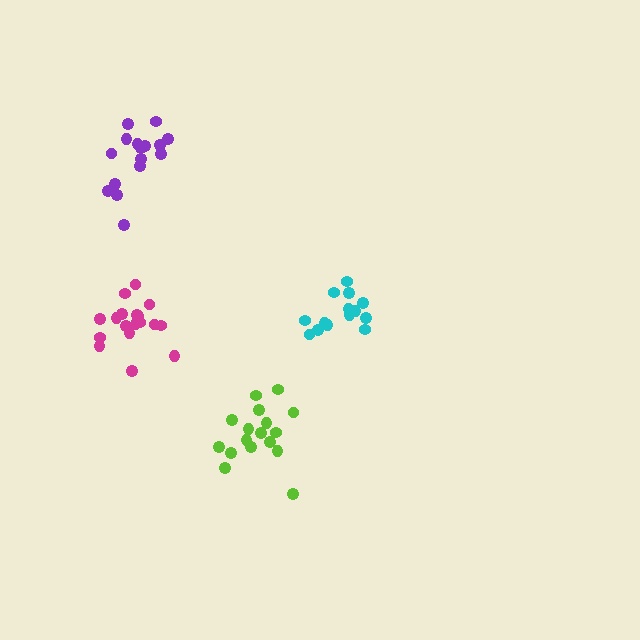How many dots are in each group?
Group 1: 19 dots, Group 2: 14 dots, Group 3: 16 dots, Group 4: 17 dots (66 total).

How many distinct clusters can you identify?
There are 4 distinct clusters.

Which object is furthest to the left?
The magenta cluster is leftmost.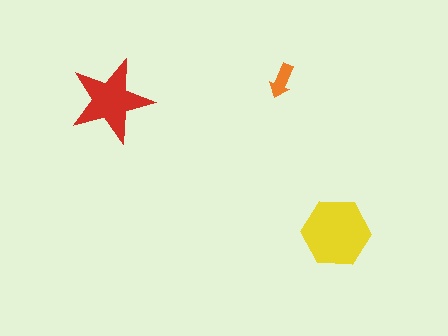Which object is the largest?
The yellow hexagon.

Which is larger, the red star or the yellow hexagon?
The yellow hexagon.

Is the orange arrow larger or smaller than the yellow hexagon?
Smaller.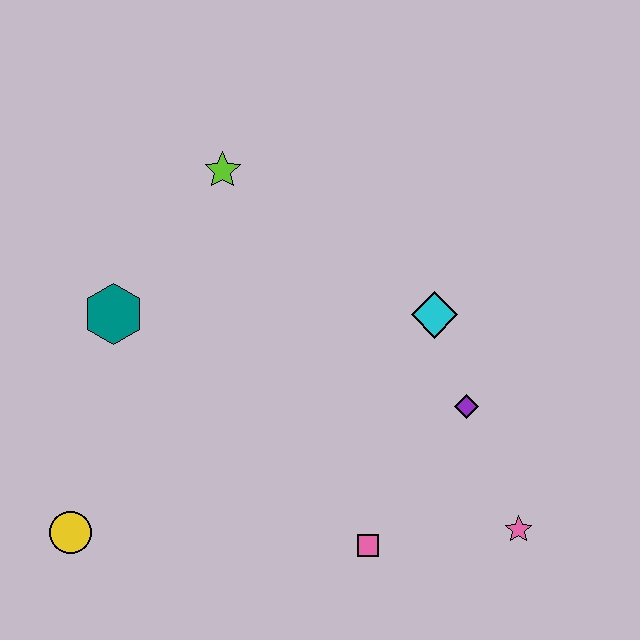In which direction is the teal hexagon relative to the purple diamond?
The teal hexagon is to the left of the purple diamond.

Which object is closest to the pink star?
The purple diamond is closest to the pink star.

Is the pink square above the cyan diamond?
No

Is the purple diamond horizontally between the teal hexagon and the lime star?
No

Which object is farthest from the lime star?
The pink star is farthest from the lime star.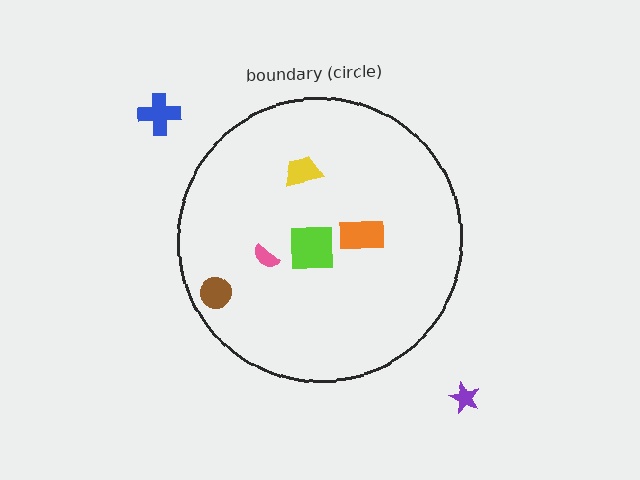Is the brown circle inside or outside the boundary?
Inside.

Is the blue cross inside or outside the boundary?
Outside.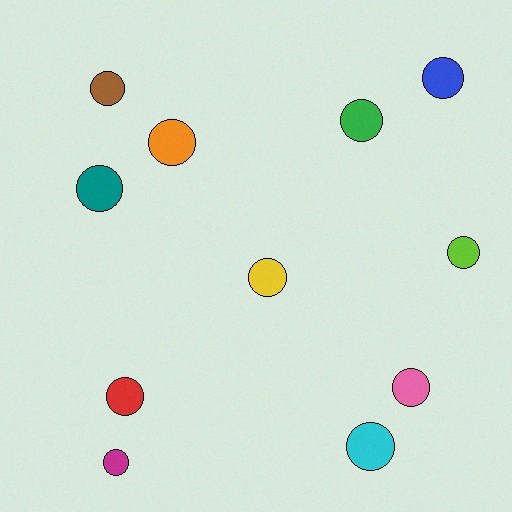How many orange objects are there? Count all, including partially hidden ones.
There is 1 orange object.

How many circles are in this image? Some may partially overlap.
There are 11 circles.